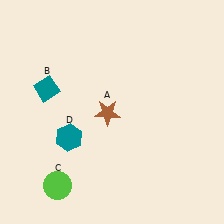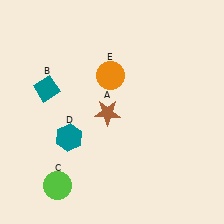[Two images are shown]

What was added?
An orange circle (E) was added in Image 2.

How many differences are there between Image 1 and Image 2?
There is 1 difference between the two images.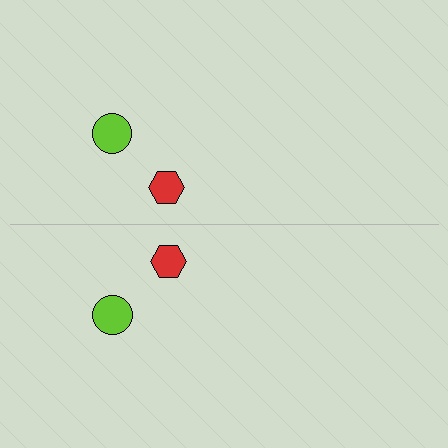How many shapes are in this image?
There are 4 shapes in this image.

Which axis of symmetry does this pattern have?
The pattern has a horizontal axis of symmetry running through the center of the image.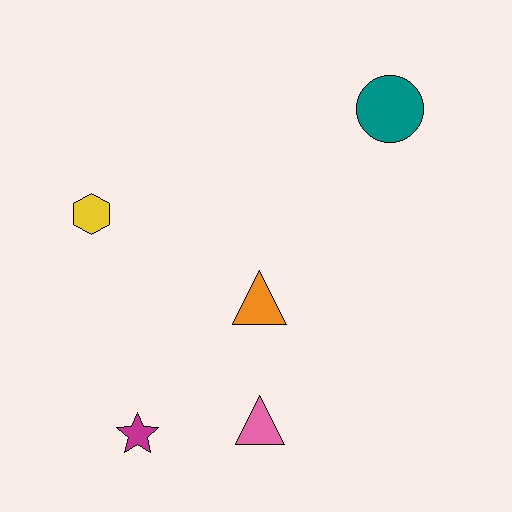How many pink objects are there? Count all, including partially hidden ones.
There is 1 pink object.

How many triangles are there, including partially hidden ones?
There are 2 triangles.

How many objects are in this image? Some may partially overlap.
There are 5 objects.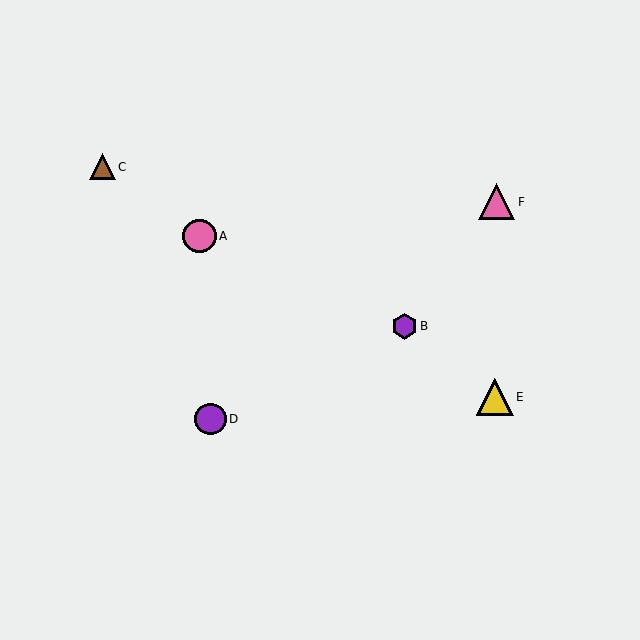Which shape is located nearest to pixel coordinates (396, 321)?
The purple hexagon (labeled B) at (404, 326) is nearest to that location.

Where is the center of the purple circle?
The center of the purple circle is at (210, 419).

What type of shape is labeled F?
Shape F is a pink triangle.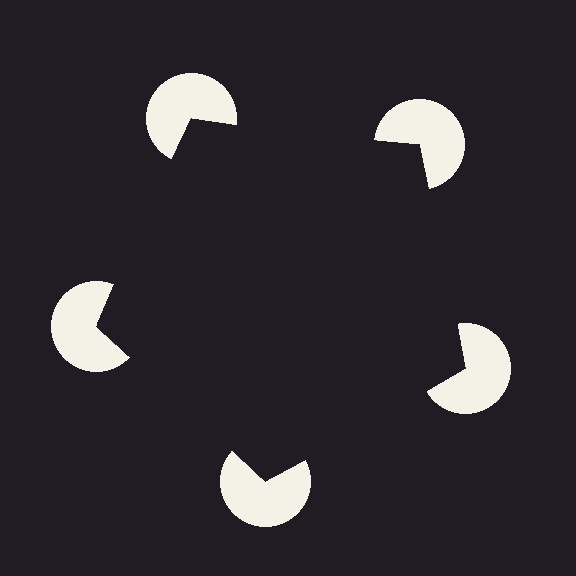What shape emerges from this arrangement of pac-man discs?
An illusory pentagon — its edges are inferred from the aligned wedge cuts in the pac-man discs, not physically drawn.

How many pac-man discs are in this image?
There are 5 — one at each vertex of the illusory pentagon.